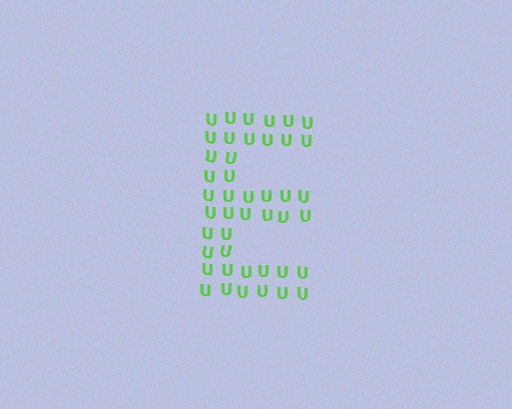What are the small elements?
The small elements are letter U's.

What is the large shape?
The large shape is the letter E.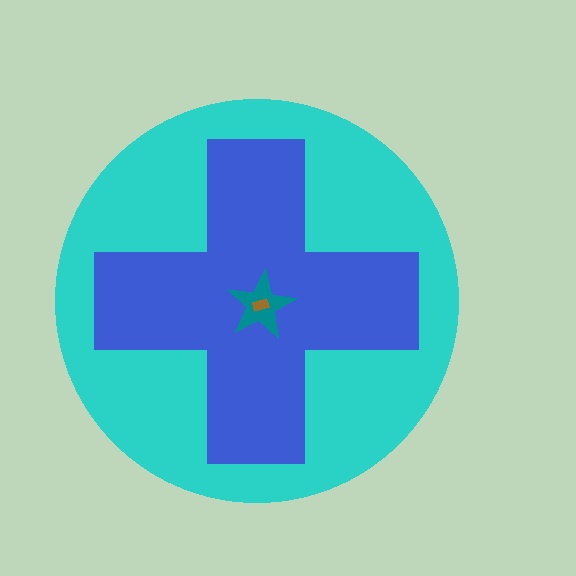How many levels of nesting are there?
4.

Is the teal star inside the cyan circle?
Yes.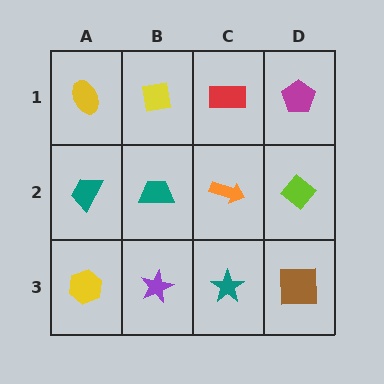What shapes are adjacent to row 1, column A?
A teal trapezoid (row 2, column A), a yellow square (row 1, column B).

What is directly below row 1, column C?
An orange arrow.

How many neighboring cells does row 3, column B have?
3.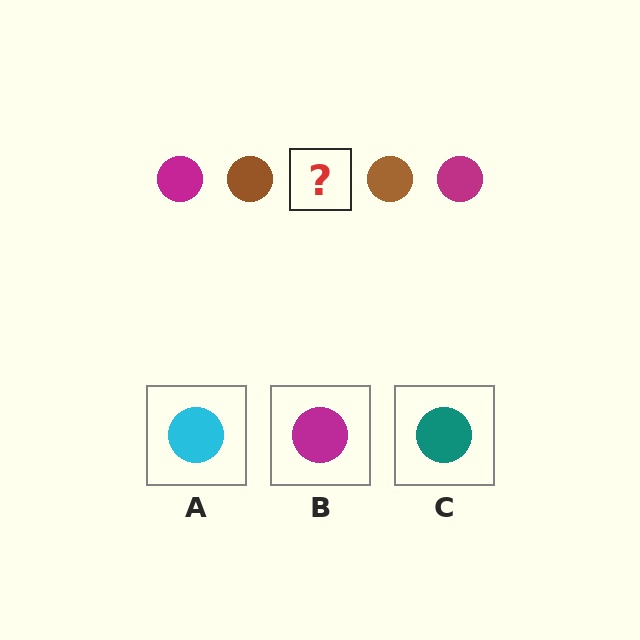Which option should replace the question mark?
Option B.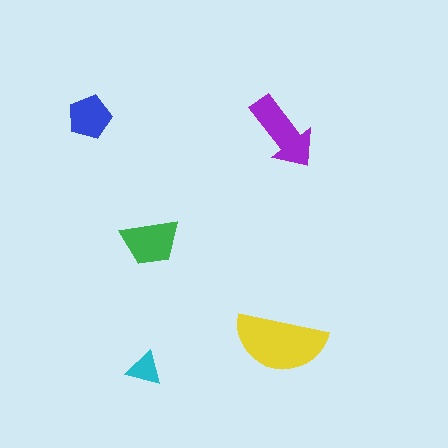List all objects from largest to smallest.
The yellow semicircle, the purple arrow, the green trapezoid, the blue pentagon, the cyan triangle.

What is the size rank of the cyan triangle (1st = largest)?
5th.